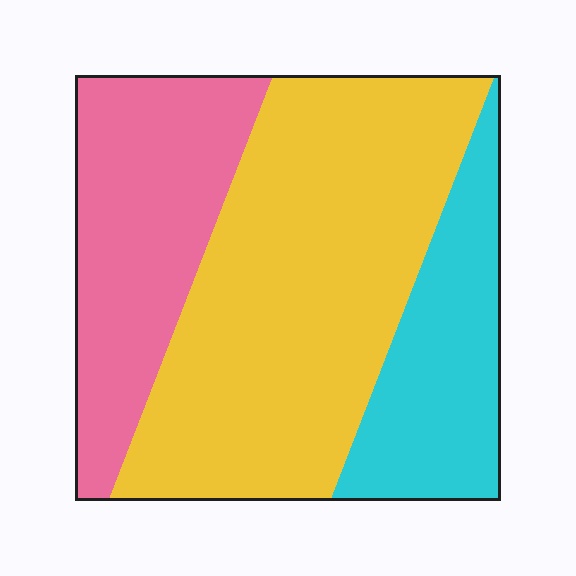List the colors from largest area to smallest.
From largest to smallest: yellow, pink, cyan.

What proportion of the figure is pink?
Pink covers 27% of the figure.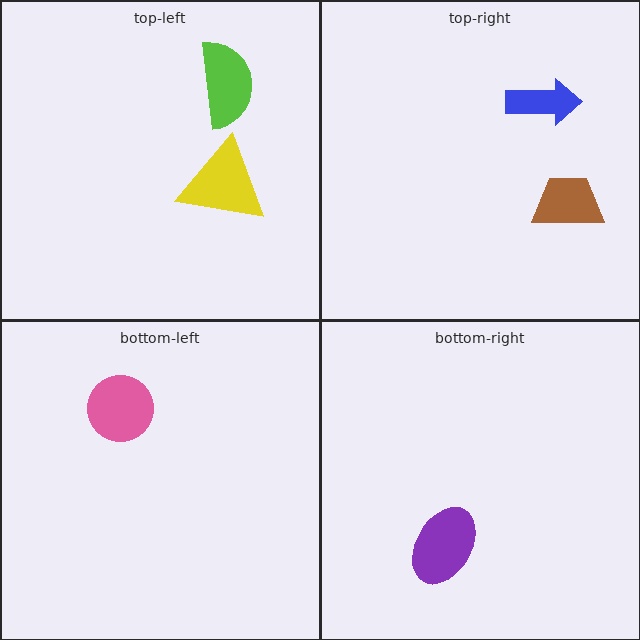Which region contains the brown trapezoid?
The top-right region.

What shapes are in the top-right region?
The brown trapezoid, the blue arrow.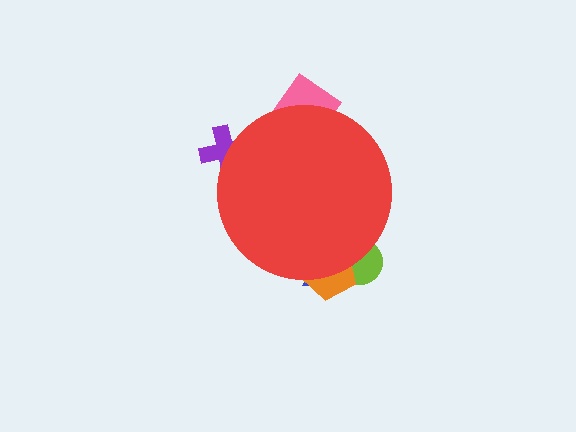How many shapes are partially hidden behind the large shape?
5 shapes are partially hidden.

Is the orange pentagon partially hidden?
Yes, the orange pentagon is partially hidden behind the red circle.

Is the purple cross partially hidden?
Yes, the purple cross is partially hidden behind the red circle.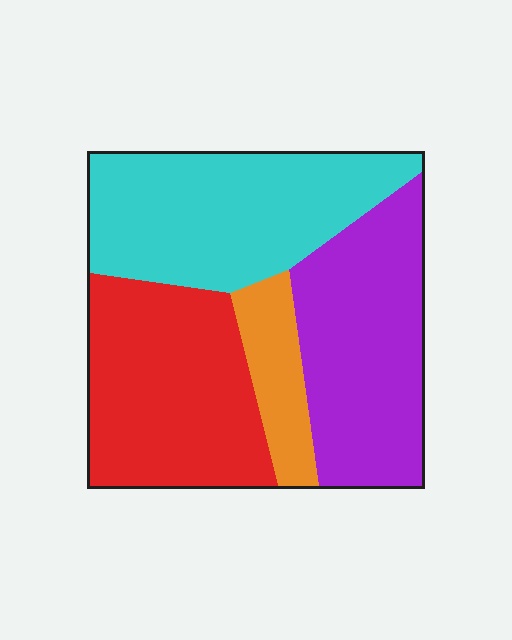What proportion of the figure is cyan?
Cyan covers about 30% of the figure.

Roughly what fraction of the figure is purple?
Purple covers around 30% of the figure.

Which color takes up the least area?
Orange, at roughly 10%.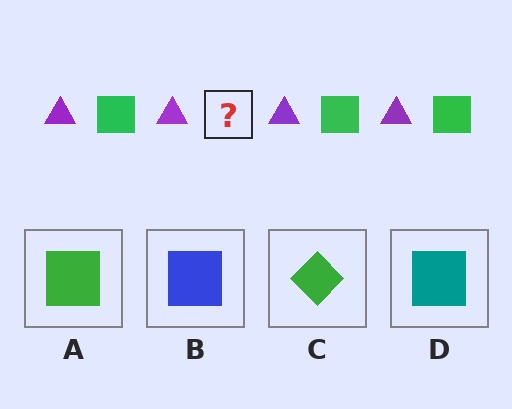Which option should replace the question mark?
Option A.